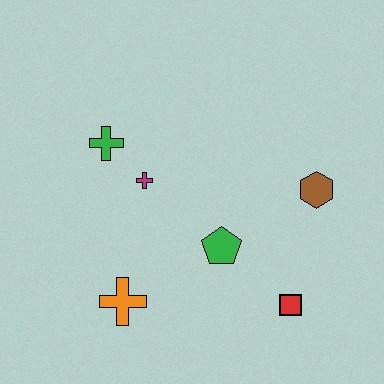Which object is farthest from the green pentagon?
The green cross is farthest from the green pentagon.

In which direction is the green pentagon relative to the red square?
The green pentagon is to the left of the red square.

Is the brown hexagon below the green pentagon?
No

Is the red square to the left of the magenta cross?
No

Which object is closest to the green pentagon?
The red square is closest to the green pentagon.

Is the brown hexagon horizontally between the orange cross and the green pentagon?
No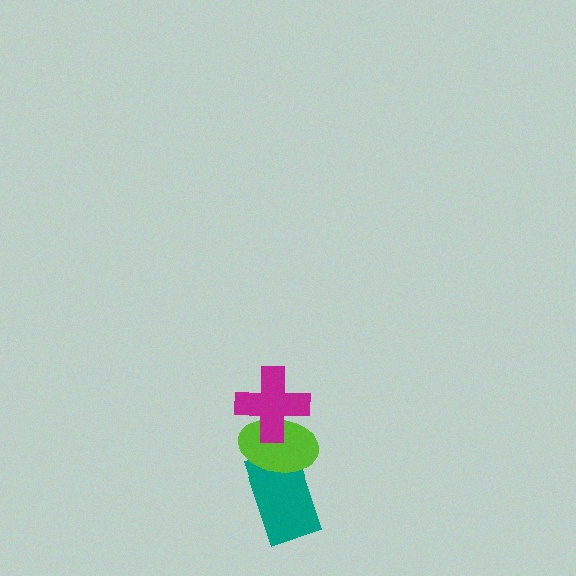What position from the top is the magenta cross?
The magenta cross is 1st from the top.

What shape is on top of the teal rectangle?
The lime ellipse is on top of the teal rectangle.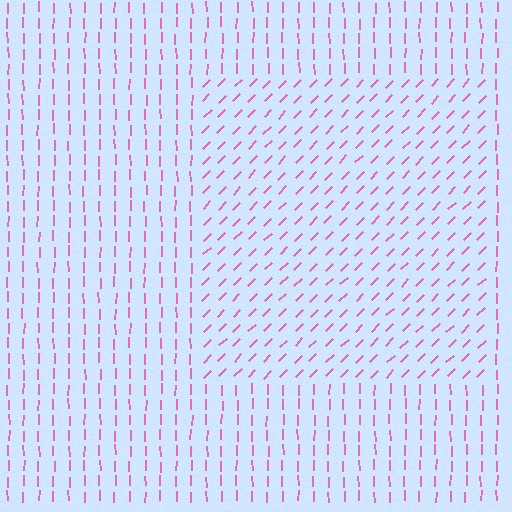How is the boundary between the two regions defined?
The boundary is defined purely by a change in line orientation (approximately 45 degrees difference). All lines are the same color and thickness.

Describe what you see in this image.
The image is filled with small pink line segments. A rectangle region in the image has lines oriented differently from the surrounding lines, creating a visible texture boundary.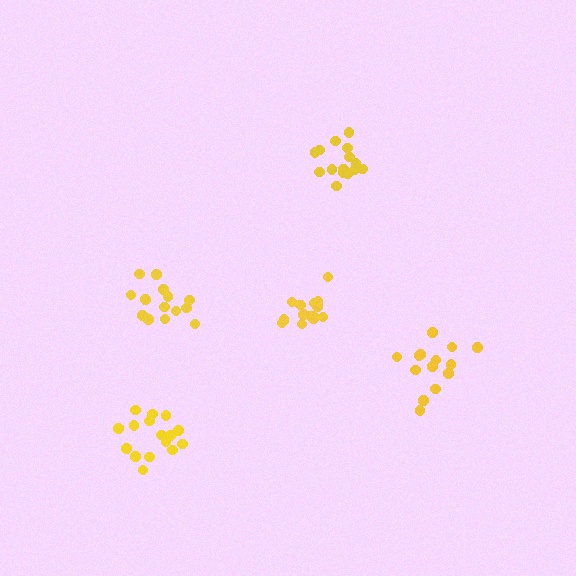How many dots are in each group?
Group 1: 15 dots, Group 2: 14 dots, Group 3: 14 dots, Group 4: 15 dots, Group 5: 16 dots (74 total).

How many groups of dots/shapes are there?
There are 5 groups.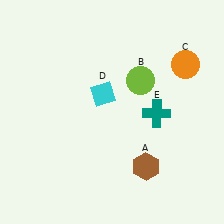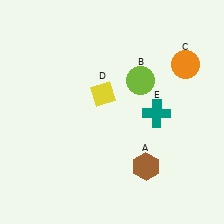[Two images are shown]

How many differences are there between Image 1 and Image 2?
There is 1 difference between the two images.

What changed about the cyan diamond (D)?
In Image 1, D is cyan. In Image 2, it changed to yellow.